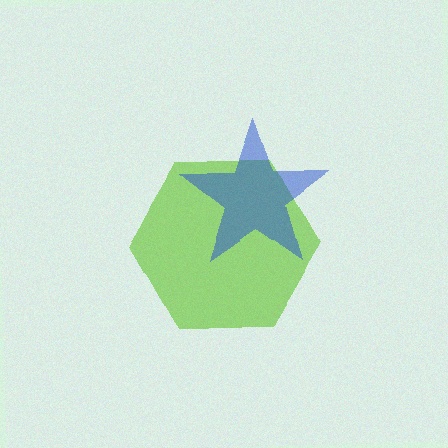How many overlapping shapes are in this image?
There are 2 overlapping shapes in the image.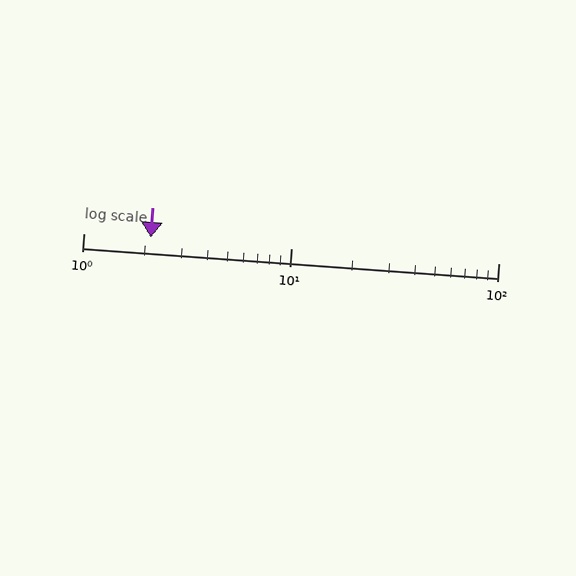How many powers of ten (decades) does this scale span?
The scale spans 2 decades, from 1 to 100.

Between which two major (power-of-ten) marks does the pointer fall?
The pointer is between 1 and 10.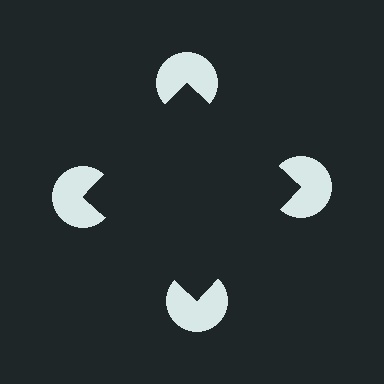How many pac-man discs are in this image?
There are 4 — one at each vertex of the illusory square.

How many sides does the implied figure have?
4 sides.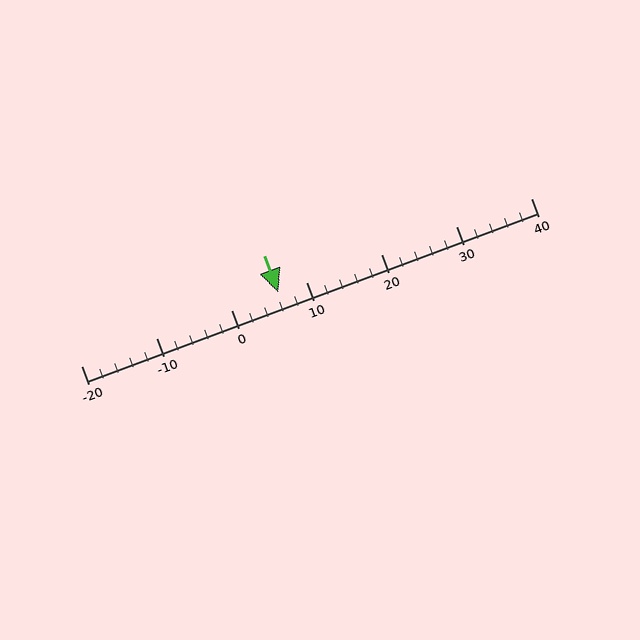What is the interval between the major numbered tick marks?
The major tick marks are spaced 10 units apart.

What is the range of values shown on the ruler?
The ruler shows values from -20 to 40.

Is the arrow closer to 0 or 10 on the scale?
The arrow is closer to 10.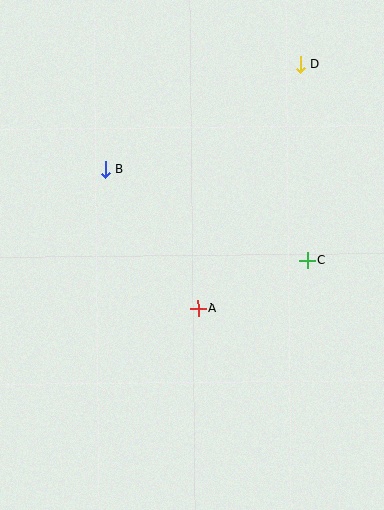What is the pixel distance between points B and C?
The distance between B and C is 222 pixels.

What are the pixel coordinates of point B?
Point B is at (105, 169).